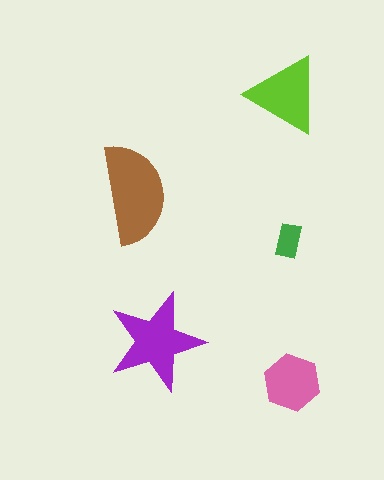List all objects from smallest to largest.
The green rectangle, the pink hexagon, the lime triangle, the purple star, the brown semicircle.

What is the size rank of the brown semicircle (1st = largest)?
1st.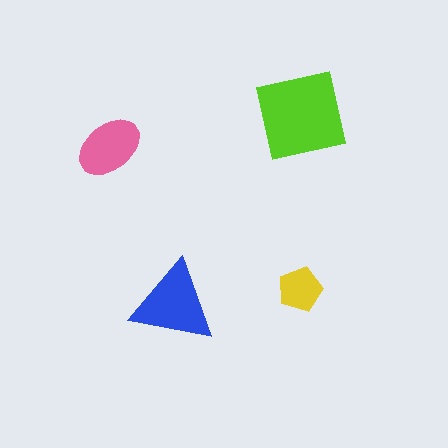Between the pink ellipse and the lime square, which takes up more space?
The lime square.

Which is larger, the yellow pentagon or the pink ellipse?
The pink ellipse.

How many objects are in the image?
There are 4 objects in the image.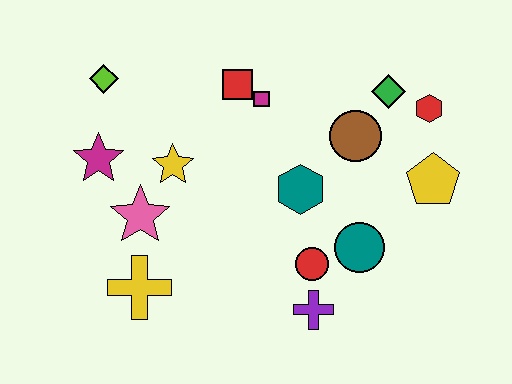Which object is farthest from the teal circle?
The lime diamond is farthest from the teal circle.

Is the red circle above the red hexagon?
No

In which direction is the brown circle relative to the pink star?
The brown circle is to the right of the pink star.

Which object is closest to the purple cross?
The red circle is closest to the purple cross.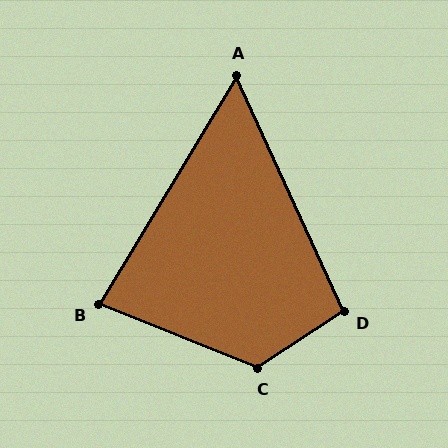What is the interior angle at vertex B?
Approximately 81 degrees (acute).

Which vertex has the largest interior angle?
C, at approximately 124 degrees.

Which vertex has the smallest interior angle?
A, at approximately 56 degrees.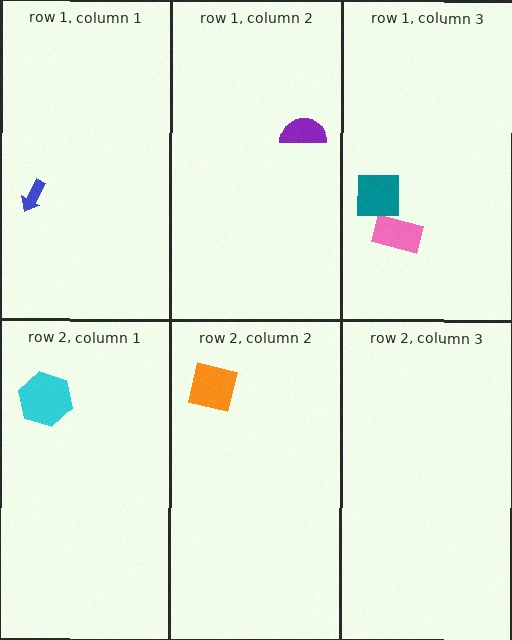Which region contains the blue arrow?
The row 1, column 1 region.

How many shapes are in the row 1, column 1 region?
1.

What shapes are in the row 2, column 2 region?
The orange square.